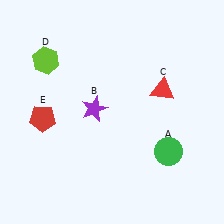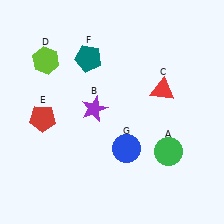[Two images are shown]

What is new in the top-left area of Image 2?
A teal pentagon (F) was added in the top-left area of Image 2.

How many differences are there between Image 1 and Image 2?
There are 2 differences between the two images.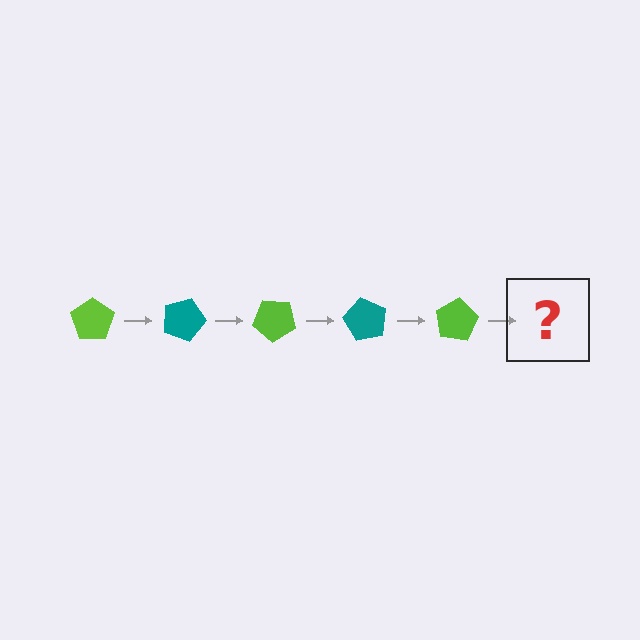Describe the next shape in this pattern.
It should be a teal pentagon, rotated 100 degrees from the start.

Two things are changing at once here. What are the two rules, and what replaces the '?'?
The two rules are that it rotates 20 degrees each step and the color cycles through lime and teal. The '?' should be a teal pentagon, rotated 100 degrees from the start.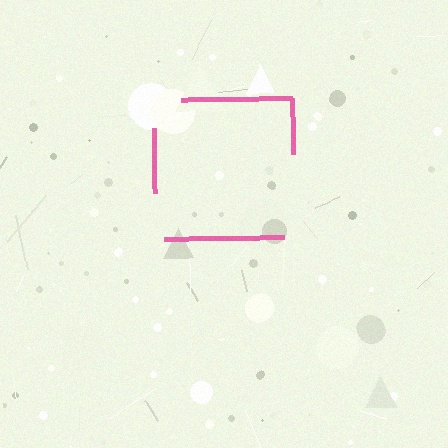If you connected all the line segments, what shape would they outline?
They would outline a square.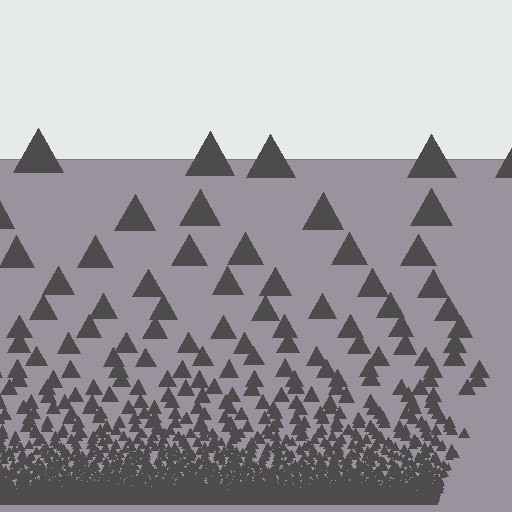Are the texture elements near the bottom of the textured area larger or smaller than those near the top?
Smaller. The gradient is inverted — elements near the bottom are smaller and denser.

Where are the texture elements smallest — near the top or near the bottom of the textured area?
Near the bottom.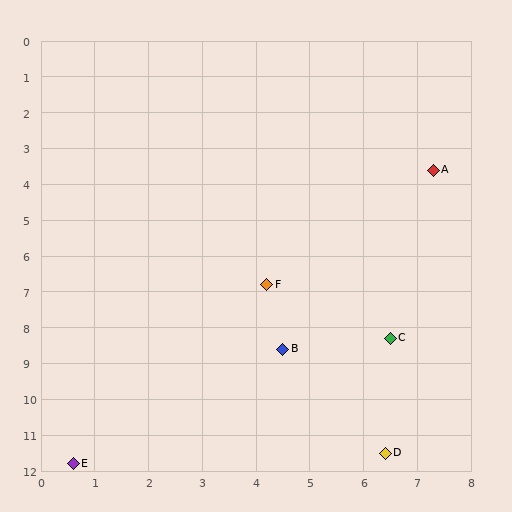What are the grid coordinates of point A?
Point A is at approximately (7.3, 3.6).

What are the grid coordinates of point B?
Point B is at approximately (4.5, 8.6).